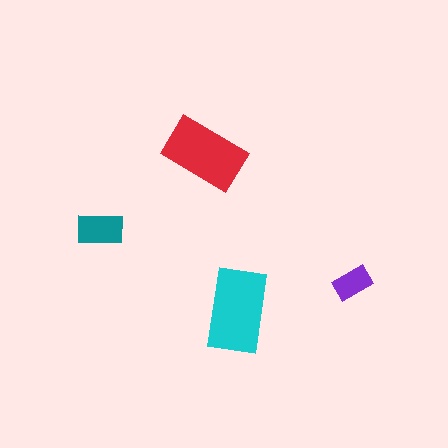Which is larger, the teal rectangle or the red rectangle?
The red one.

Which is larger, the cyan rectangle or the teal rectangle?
The cyan one.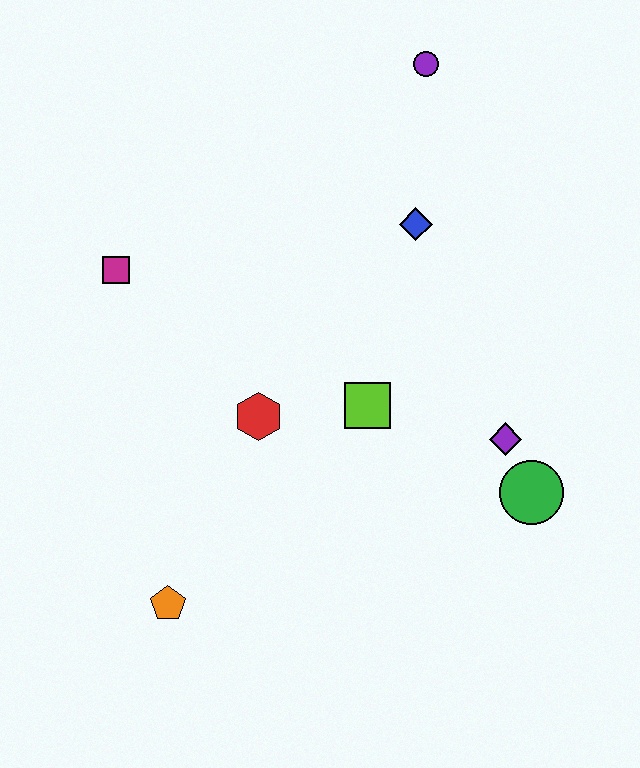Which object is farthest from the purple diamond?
The magenta square is farthest from the purple diamond.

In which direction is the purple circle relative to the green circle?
The purple circle is above the green circle.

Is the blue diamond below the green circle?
No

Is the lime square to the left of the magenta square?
No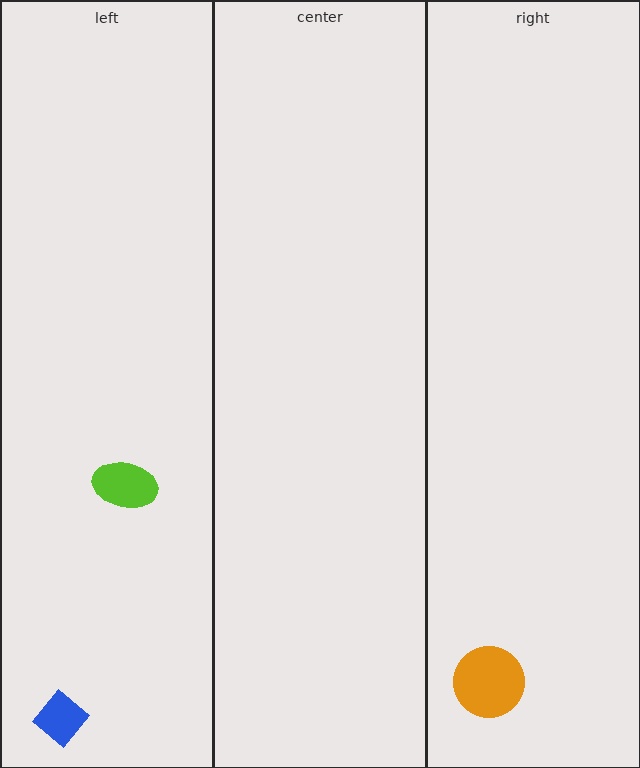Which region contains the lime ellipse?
The left region.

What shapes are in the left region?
The blue diamond, the lime ellipse.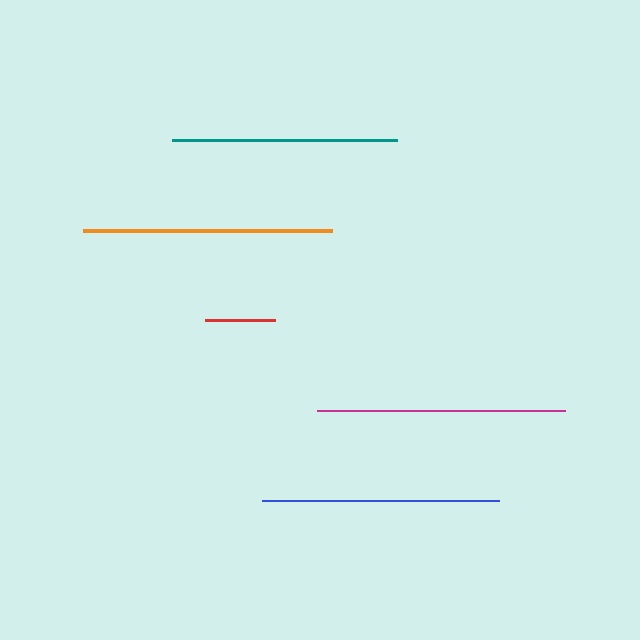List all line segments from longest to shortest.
From longest to shortest: orange, magenta, blue, teal, red.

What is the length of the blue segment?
The blue segment is approximately 237 pixels long.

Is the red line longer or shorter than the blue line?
The blue line is longer than the red line.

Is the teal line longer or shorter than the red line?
The teal line is longer than the red line.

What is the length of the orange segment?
The orange segment is approximately 249 pixels long.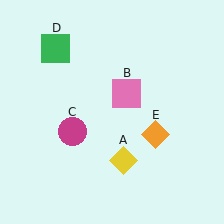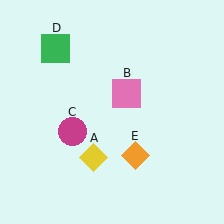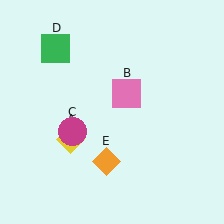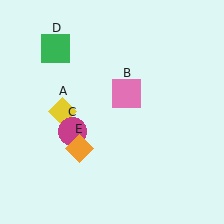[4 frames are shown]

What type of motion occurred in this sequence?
The yellow diamond (object A), orange diamond (object E) rotated clockwise around the center of the scene.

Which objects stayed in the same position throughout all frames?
Pink square (object B) and magenta circle (object C) and green square (object D) remained stationary.